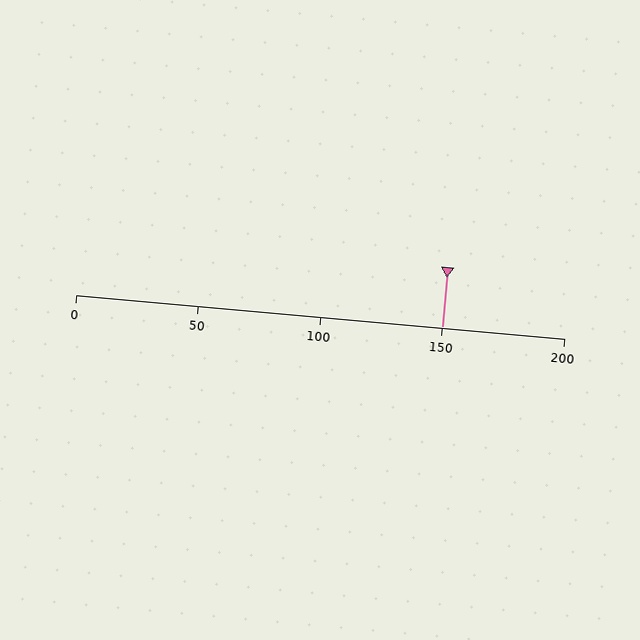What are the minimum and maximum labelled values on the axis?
The axis runs from 0 to 200.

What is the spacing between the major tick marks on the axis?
The major ticks are spaced 50 apart.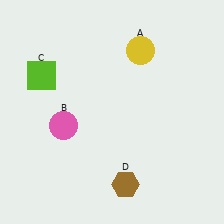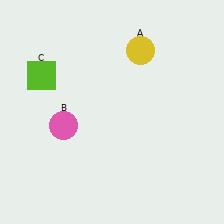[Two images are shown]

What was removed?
The brown hexagon (D) was removed in Image 2.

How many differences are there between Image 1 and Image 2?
There is 1 difference between the two images.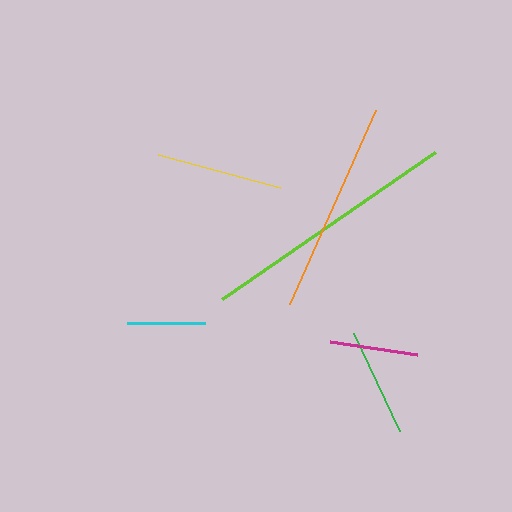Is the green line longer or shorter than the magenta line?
The green line is longer than the magenta line.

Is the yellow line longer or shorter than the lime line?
The lime line is longer than the yellow line.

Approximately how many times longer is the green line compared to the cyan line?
The green line is approximately 1.4 times the length of the cyan line.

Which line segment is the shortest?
The cyan line is the shortest at approximately 78 pixels.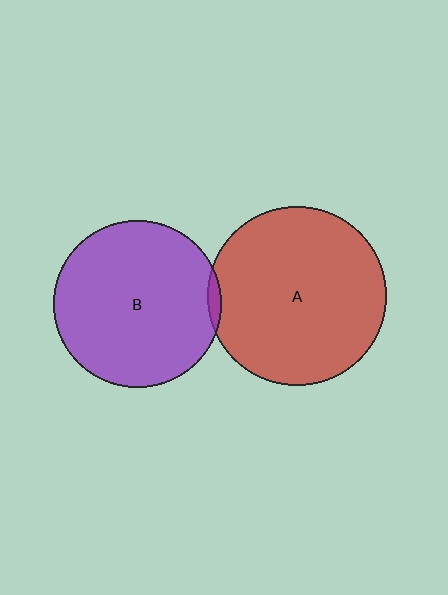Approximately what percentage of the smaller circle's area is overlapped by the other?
Approximately 5%.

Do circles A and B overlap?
Yes.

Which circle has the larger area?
Circle A (red).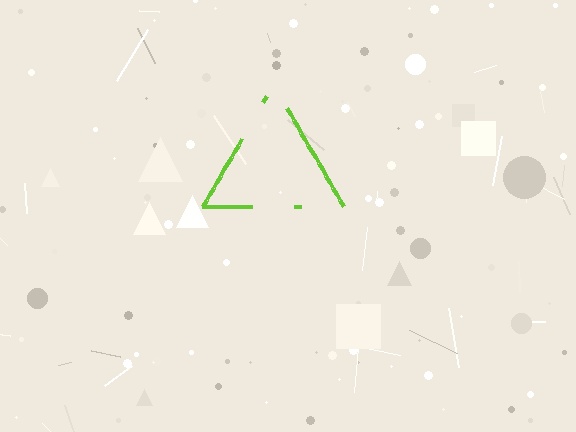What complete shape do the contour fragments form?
The contour fragments form a triangle.